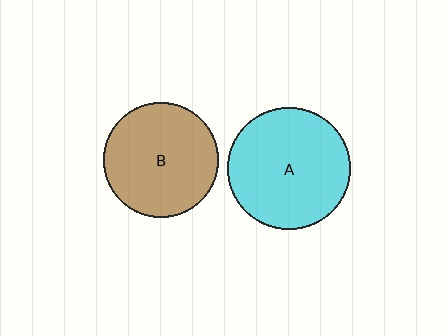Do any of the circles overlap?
No, none of the circles overlap.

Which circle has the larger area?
Circle A (cyan).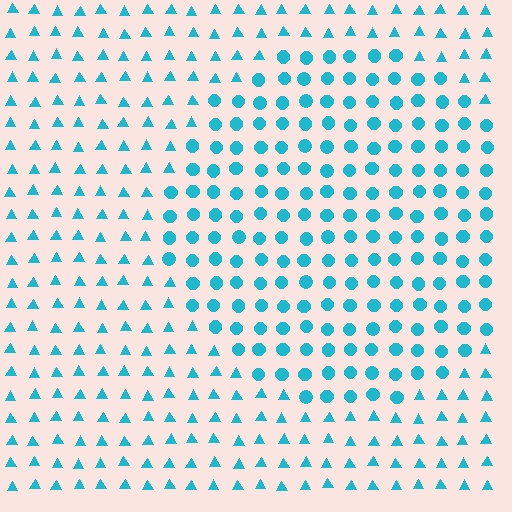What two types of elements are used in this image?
The image uses circles inside the circle region and triangles outside it.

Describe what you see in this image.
The image is filled with small cyan elements arranged in a uniform grid. A circle-shaped region contains circles, while the surrounding area contains triangles. The boundary is defined purely by the change in element shape.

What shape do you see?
I see a circle.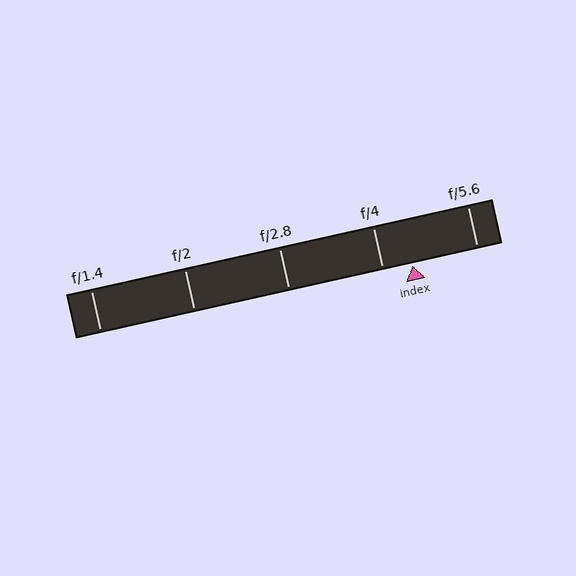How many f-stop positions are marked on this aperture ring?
There are 5 f-stop positions marked.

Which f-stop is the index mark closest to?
The index mark is closest to f/4.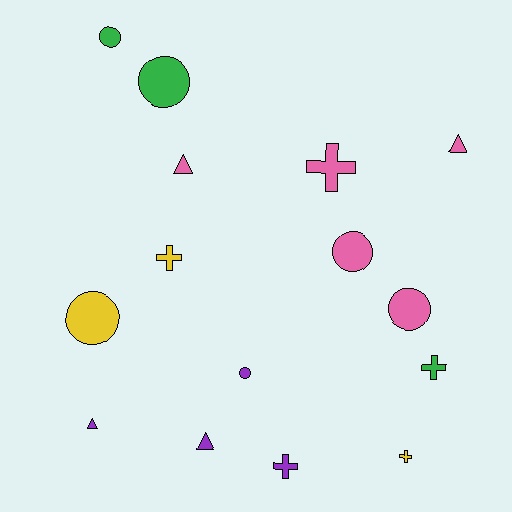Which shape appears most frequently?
Circle, with 6 objects.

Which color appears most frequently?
Pink, with 5 objects.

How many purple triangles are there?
There are 2 purple triangles.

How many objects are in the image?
There are 15 objects.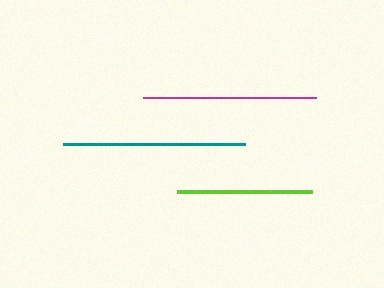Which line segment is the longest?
The teal line is the longest at approximately 183 pixels.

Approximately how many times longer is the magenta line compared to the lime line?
The magenta line is approximately 1.3 times the length of the lime line.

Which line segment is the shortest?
The lime line is the shortest at approximately 135 pixels.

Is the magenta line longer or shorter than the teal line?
The teal line is longer than the magenta line.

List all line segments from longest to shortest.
From longest to shortest: teal, magenta, lime.